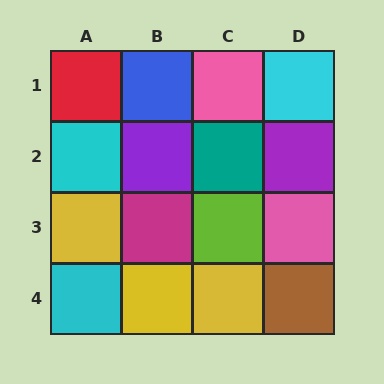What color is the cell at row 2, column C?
Teal.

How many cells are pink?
2 cells are pink.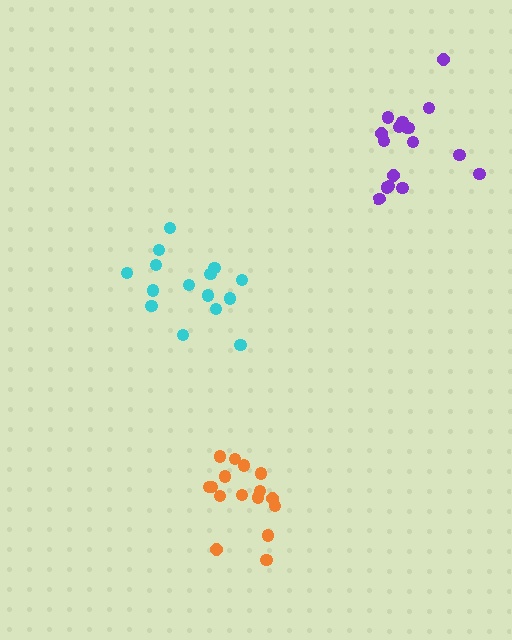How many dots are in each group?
Group 1: 16 dots, Group 2: 18 dots, Group 3: 16 dots (50 total).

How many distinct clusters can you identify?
There are 3 distinct clusters.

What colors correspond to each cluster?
The clusters are colored: cyan, purple, orange.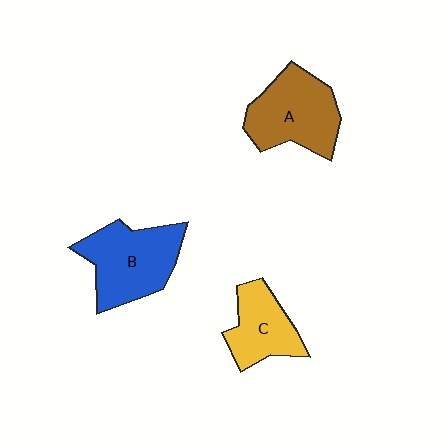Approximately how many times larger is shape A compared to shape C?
Approximately 1.4 times.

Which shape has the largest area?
Shape B (blue).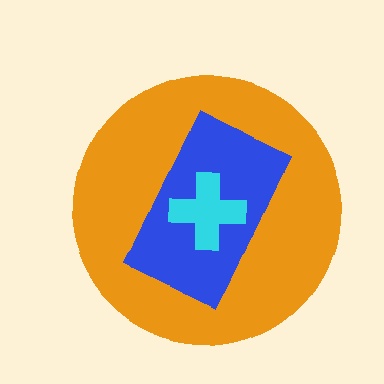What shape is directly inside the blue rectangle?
The cyan cross.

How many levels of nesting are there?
3.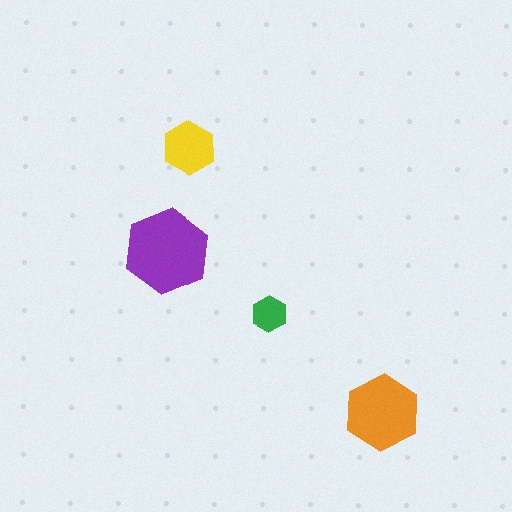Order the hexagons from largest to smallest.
the purple one, the orange one, the yellow one, the green one.